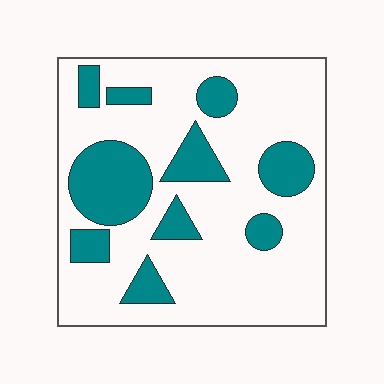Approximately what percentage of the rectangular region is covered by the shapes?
Approximately 25%.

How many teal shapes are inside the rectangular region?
10.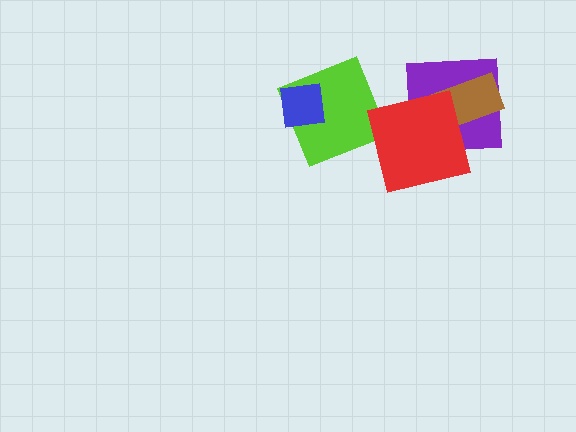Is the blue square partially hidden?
No, no other shape covers it.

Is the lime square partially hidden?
Yes, it is partially covered by another shape.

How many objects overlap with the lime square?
1 object overlaps with the lime square.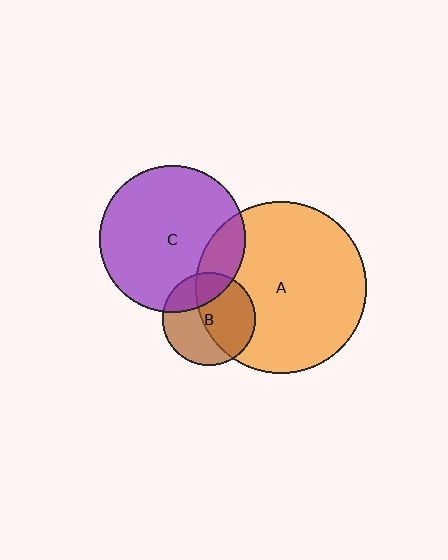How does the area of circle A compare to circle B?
Approximately 3.4 times.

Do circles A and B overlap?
Yes.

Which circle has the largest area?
Circle A (orange).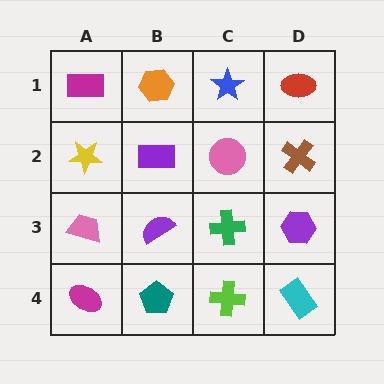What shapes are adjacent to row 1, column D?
A brown cross (row 2, column D), a blue star (row 1, column C).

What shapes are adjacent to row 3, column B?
A purple rectangle (row 2, column B), a teal pentagon (row 4, column B), a pink trapezoid (row 3, column A), a green cross (row 3, column C).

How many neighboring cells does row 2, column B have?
4.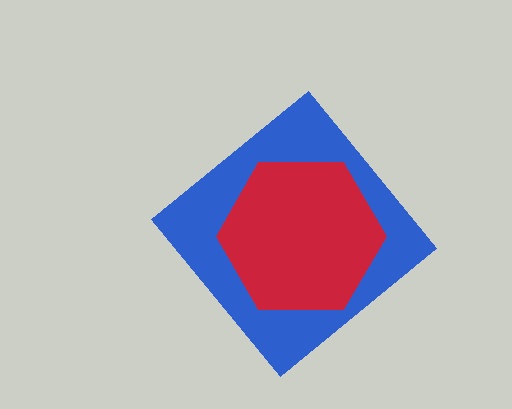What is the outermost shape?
The blue diamond.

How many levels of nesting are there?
2.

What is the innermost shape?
The red hexagon.